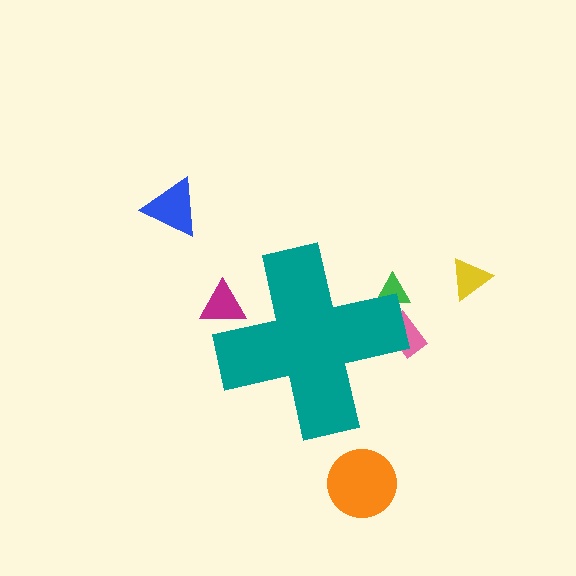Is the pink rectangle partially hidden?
Yes, the pink rectangle is partially hidden behind the teal cross.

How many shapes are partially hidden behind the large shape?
3 shapes are partially hidden.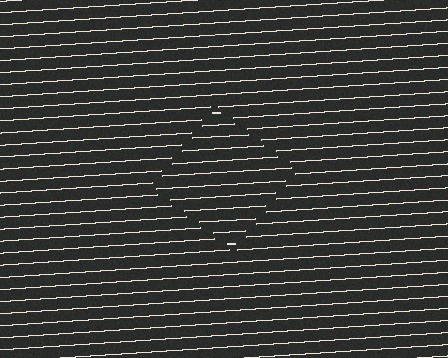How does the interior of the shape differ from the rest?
The interior of the shape contains the same grating, shifted by half a period — the contour is defined by the phase discontinuity where line-ends from the inner and outer gratings abut.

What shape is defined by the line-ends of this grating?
An illusory square. The interior of the shape contains the same grating, shifted by half a period — the contour is defined by the phase discontinuity where line-ends from the inner and outer gratings abut.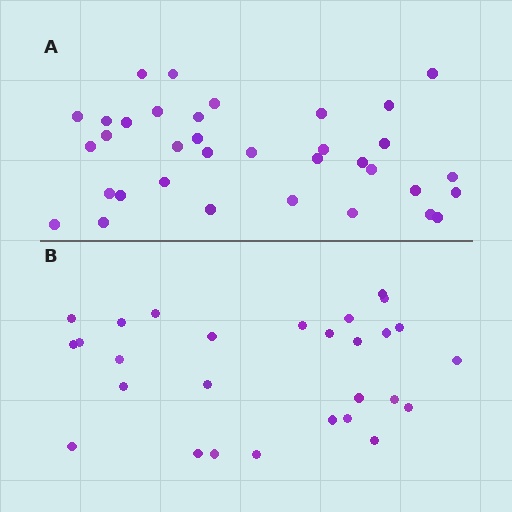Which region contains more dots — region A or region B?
Region A (the top region) has more dots.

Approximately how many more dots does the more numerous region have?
Region A has roughly 8 or so more dots than region B.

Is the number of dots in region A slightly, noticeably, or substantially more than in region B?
Region A has noticeably more, but not dramatically so. The ratio is roughly 1.2 to 1.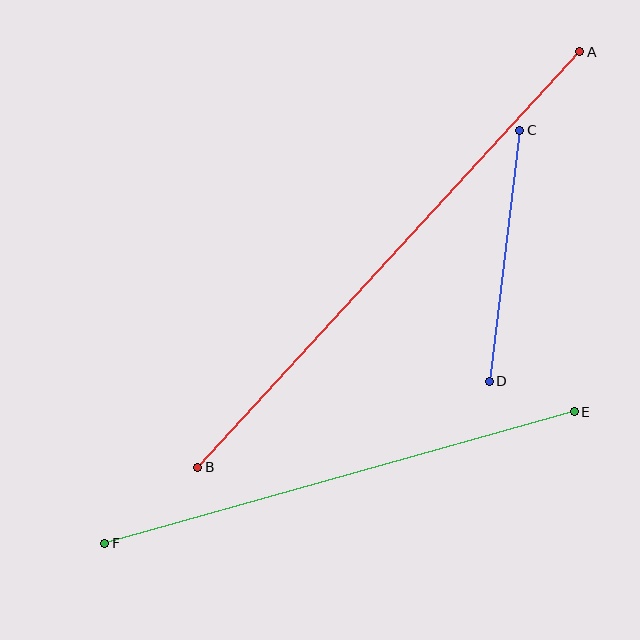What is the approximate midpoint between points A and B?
The midpoint is at approximately (389, 260) pixels.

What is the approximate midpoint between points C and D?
The midpoint is at approximately (504, 256) pixels.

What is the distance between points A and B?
The distance is approximately 565 pixels.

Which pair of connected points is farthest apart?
Points A and B are farthest apart.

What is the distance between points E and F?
The distance is approximately 488 pixels.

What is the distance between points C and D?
The distance is approximately 253 pixels.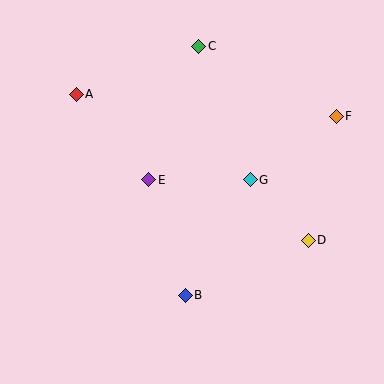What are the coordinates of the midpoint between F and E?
The midpoint between F and E is at (242, 148).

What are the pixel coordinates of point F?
Point F is at (336, 116).